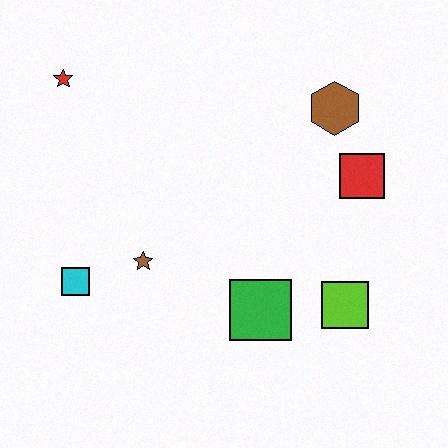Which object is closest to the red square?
The brown hexagon is closest to the red square.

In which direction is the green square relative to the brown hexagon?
The green square is below the brown hexagon.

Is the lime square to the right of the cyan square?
Yes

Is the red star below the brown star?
No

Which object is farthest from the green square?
The red star is farthest from the green square.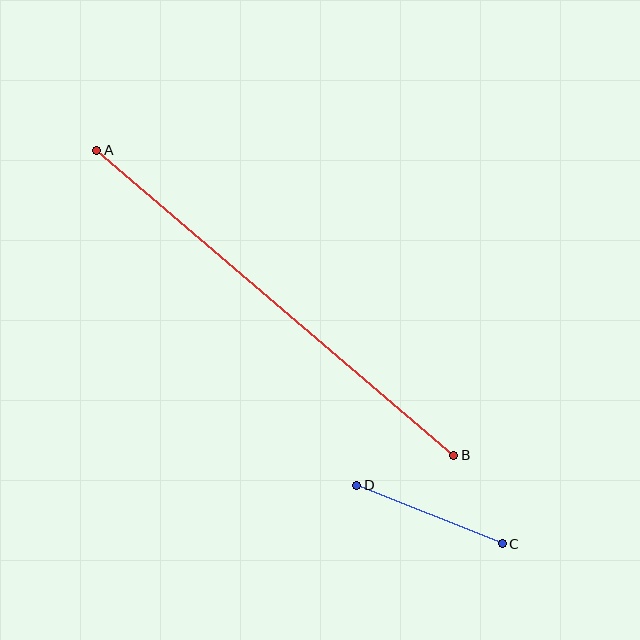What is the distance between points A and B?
The distance is approximately 470 pixels.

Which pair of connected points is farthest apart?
Points A and B are farthest apart.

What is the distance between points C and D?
The distance is approximately 157 pixels.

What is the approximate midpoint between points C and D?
The midpoint is at approximately (429, 514) pixels.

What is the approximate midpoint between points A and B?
The midpoint is at approximately (275, 303) pixels.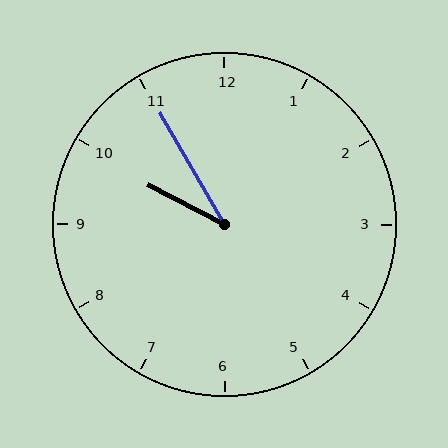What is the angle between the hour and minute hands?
Approximately 32 degrees.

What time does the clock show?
9:55.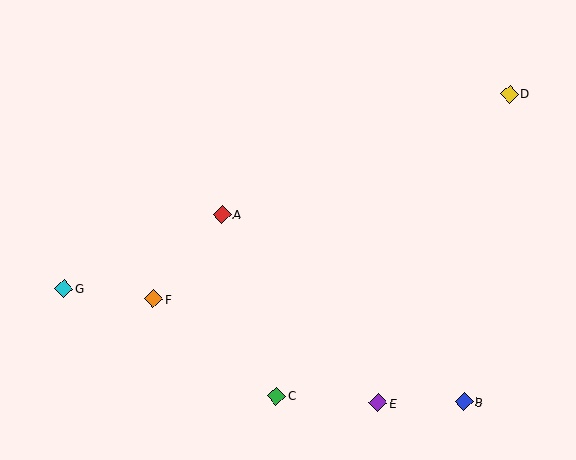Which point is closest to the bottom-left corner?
Point G is closest to the bottom-left corner.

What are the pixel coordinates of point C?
Point C is at (277, 396).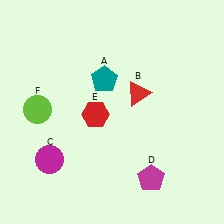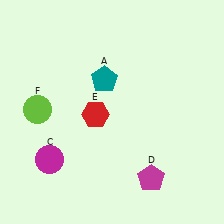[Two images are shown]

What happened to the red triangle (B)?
The red triangle (B) was removed in Image 2. It was in the top-right area of Image 1.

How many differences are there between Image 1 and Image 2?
There is 1 difference between the two images.